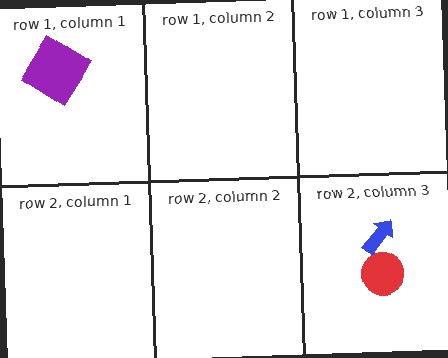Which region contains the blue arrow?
The row 2, column 3 region.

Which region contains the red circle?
The row 2, column 3 region.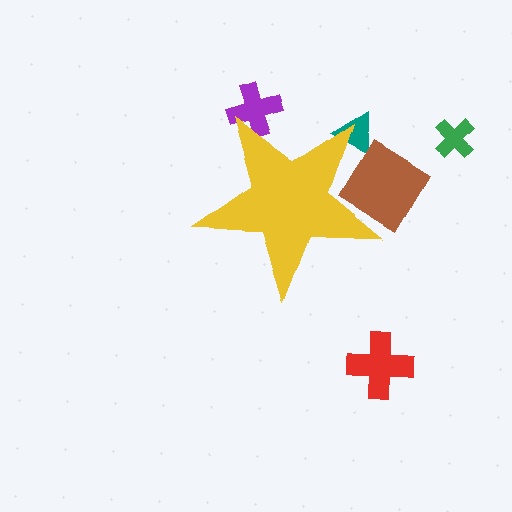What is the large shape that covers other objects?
A yellow star.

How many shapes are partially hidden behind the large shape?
3 shapes are partially hidden.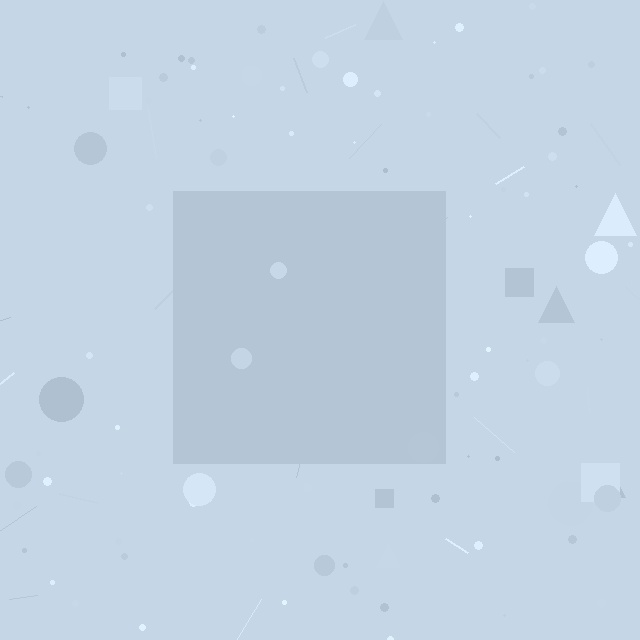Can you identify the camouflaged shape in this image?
The camouflaged shape is a square.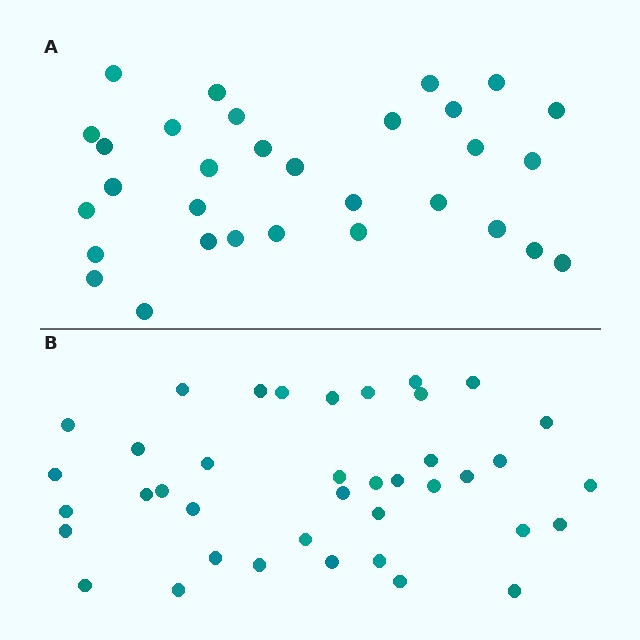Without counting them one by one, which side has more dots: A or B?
Region B (the bottom region) has more dots.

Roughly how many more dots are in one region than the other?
Region B has roughly 8 or so more dots than region A.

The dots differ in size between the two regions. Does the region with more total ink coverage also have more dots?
No. Region A has more total ink coverage because its dots are larger, but region B actually contains more individual dots. Total area can be misleading — the number of items is what matters here.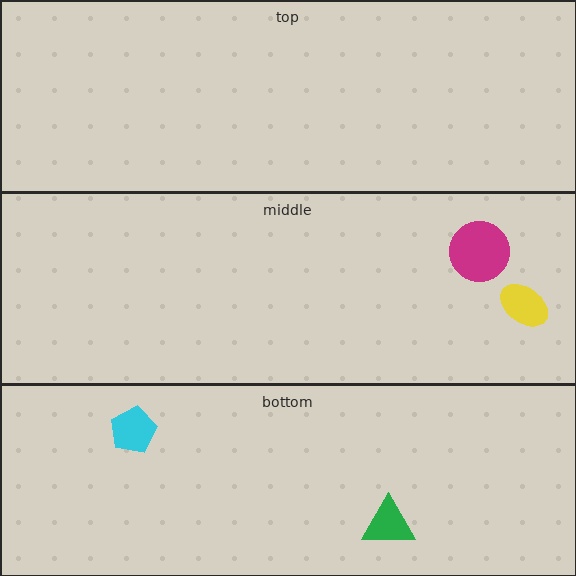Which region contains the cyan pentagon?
The bottom region.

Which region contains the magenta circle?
The middle region.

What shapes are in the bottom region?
The green triangle, the cyan pentagon.